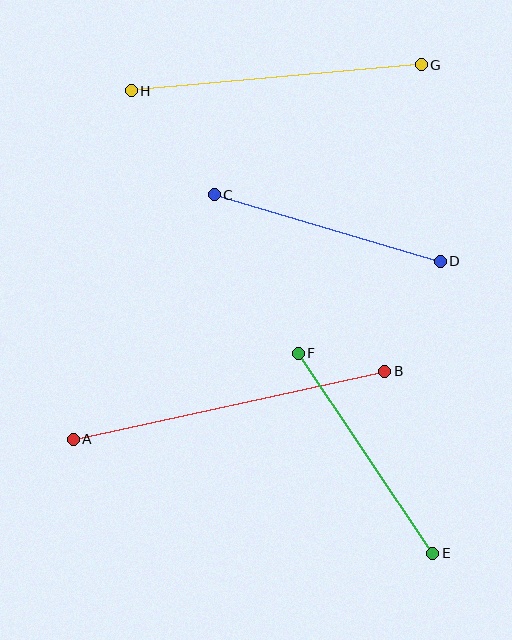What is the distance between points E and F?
The distance is approximately 241 pixels.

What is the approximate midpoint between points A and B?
The midpoint is at approximately (229, 405) pixels.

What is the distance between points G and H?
The distance is approximately 291 pixels.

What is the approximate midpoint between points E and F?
The midpoint is at approximately (365, 453) pixels.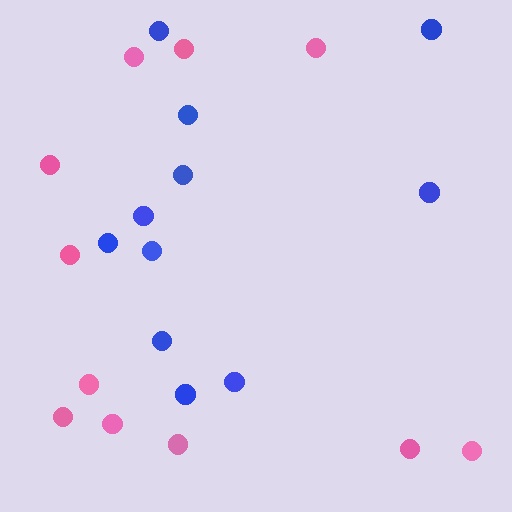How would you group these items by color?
There are 2 groups: one group of pink circles (11) and one group of blue circles (11).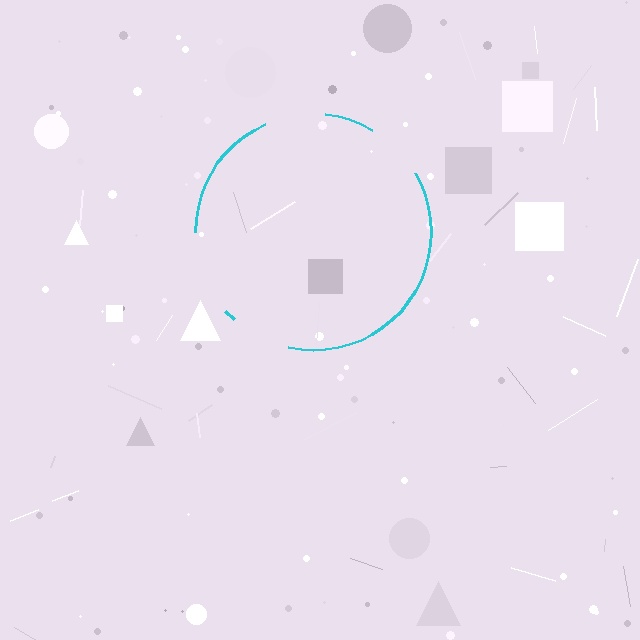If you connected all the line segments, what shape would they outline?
They would outline a circle.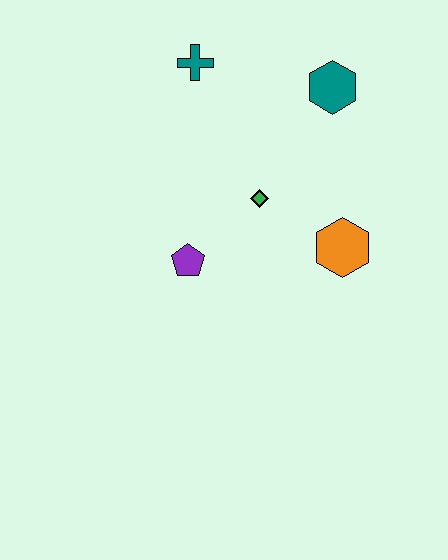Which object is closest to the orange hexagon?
The green diamond is closest to the orange hexagon.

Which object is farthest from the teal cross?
The orange hexagon is farthest from the teal cross.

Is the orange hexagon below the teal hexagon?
Yes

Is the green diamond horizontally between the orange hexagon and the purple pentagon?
Yes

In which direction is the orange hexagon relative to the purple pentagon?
The orange hexagon is to the right of the purple pentagon.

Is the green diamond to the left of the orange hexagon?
Yes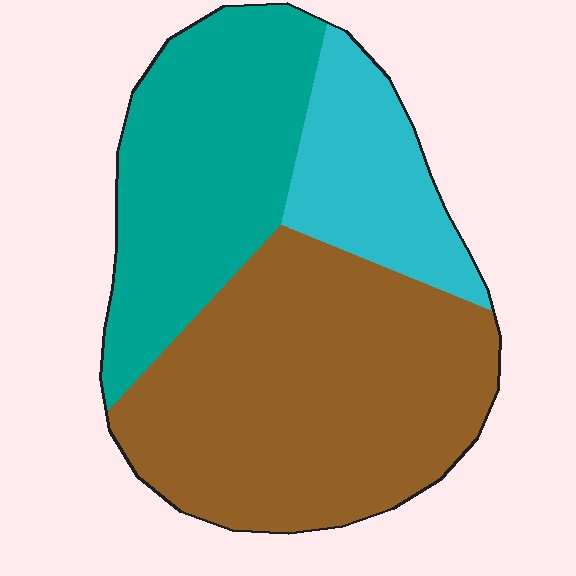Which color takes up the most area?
Brown, at roughly 50%.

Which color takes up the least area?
Cyan, at roughly 15%.